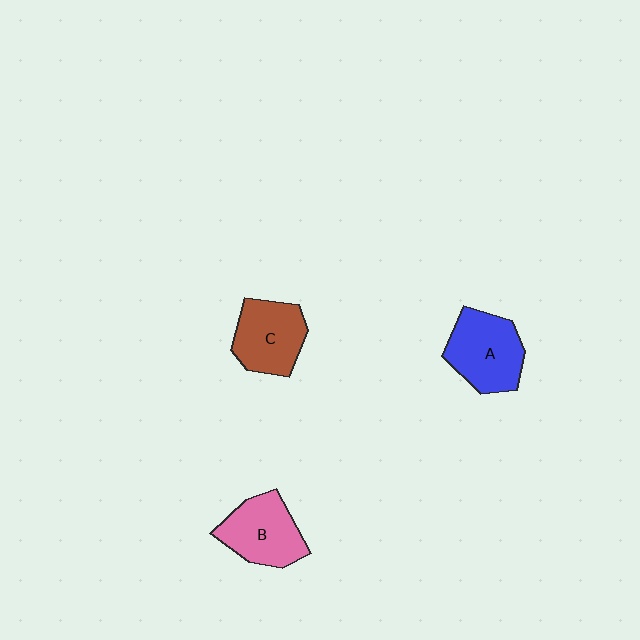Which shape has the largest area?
Shape A (blue).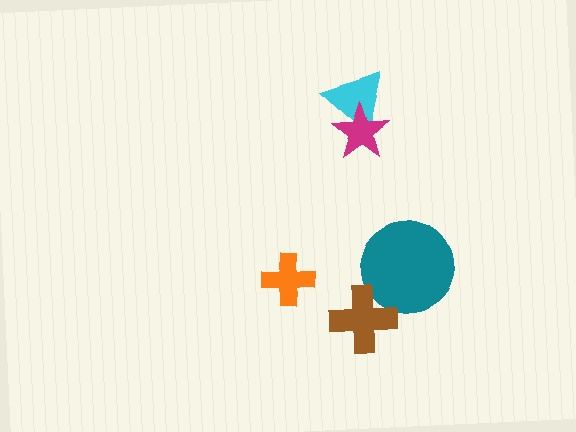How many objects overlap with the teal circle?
1 object overlaps with the teal circle.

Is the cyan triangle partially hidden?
Yes, it is partially covered by another shape.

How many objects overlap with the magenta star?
1 object overlaps with the magenta star.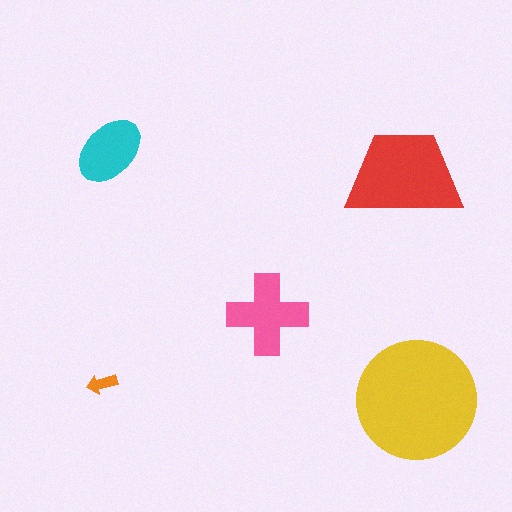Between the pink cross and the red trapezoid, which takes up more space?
The red trapezoid.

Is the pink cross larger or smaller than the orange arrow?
Larger.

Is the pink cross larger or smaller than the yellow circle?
Smaller.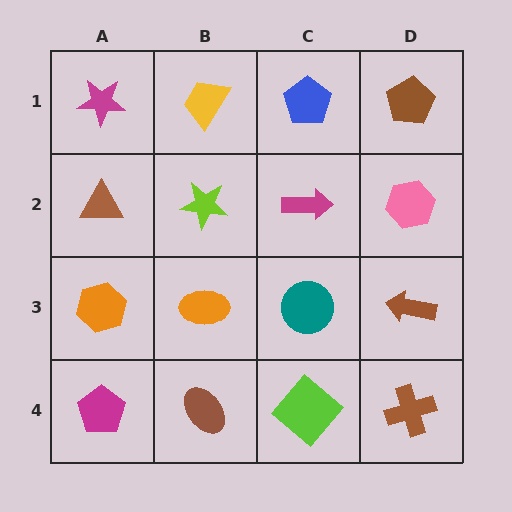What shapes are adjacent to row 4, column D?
A brown arrow (row 3, column D), a lime diamond (row 4, column C).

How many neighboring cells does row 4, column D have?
2.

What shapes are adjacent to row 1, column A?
A brown triangle (row 2, column A), a yellow trapezoid (row 1, column B).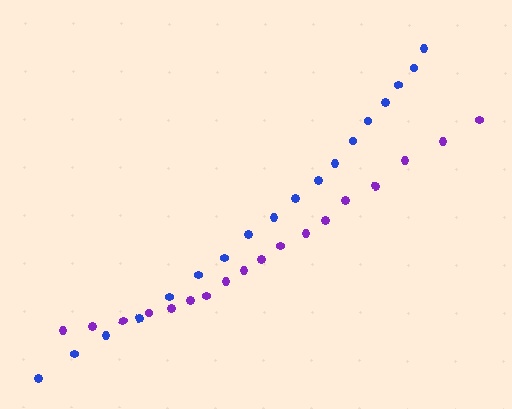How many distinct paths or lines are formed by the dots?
There are 2 distinct paths.